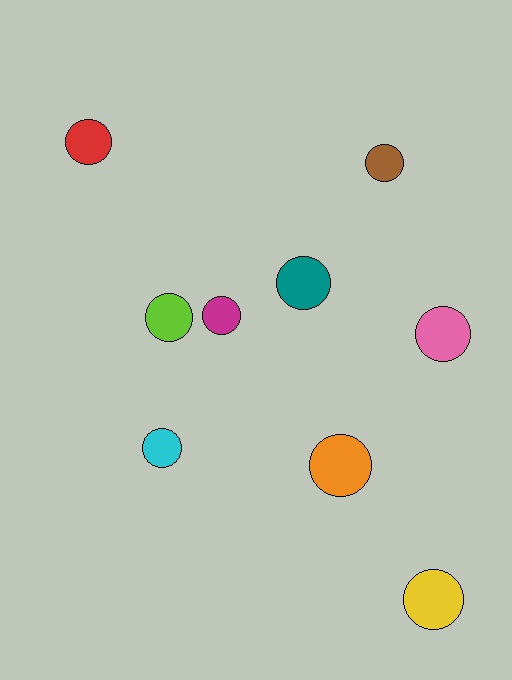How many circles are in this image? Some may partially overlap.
There are 9 circles.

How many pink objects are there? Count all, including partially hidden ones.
There is 1 pink object.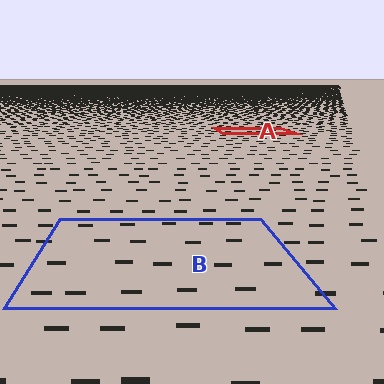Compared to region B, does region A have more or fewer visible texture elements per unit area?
Region A has more texture elements per unit area — they are packed more densely because it is farther away.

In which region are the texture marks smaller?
The texture marks are smaller in region A, because it is farther away.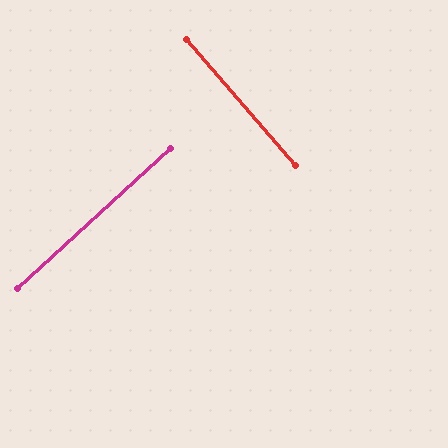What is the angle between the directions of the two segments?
Approximately 88 degrees.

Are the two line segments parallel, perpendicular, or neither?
Perpendicular — they meet at approximately 88°.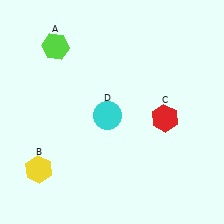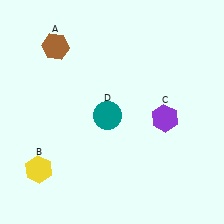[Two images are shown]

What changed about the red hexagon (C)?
In Image 1, C is red. In Image 2, it changed to purple.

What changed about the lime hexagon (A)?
In Image 1, A is lime. In Image 2, it changed to brown.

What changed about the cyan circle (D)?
In Image 1, D is cyan. In Image 2, it changed to teal.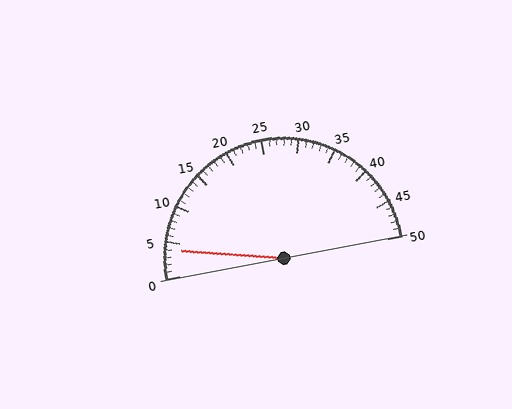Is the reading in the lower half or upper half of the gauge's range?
The reading is in the lower half of the range (0 to 50).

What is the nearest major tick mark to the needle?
The nearest major tick mark is 5.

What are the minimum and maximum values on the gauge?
The gauge ranges from 0 to 50.